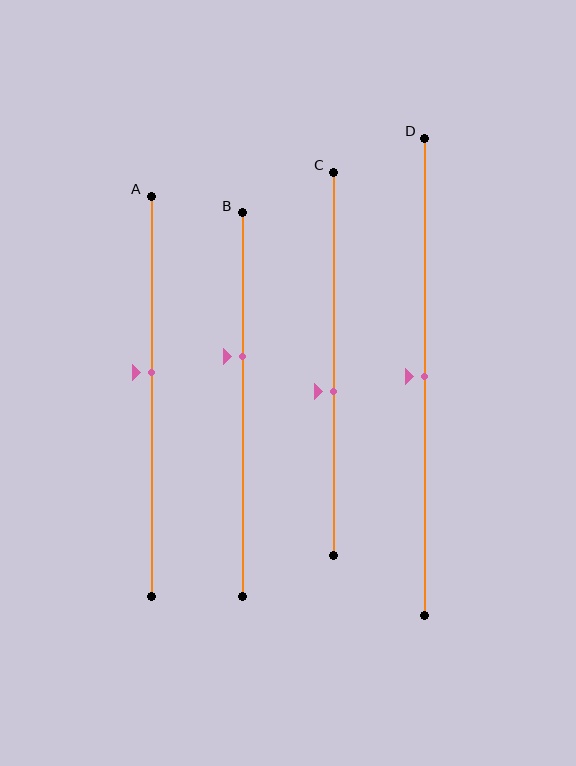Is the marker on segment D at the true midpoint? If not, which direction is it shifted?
Yes, the marker on segment D is at the true midpoint.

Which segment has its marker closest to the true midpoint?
Segment D has its marker closest to the true midpoint.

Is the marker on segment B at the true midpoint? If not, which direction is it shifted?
No, the marker on segment B is shifted upward by about 13% of the segment length.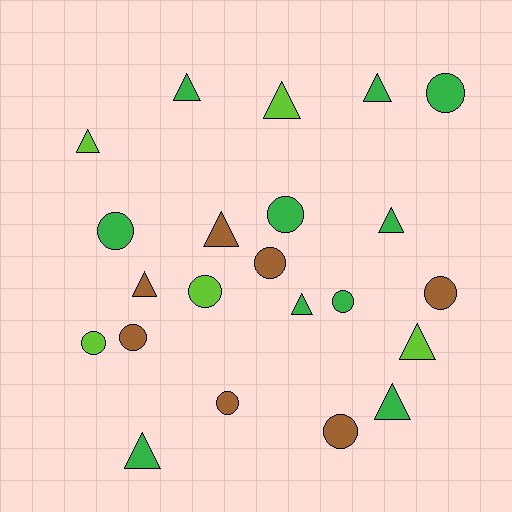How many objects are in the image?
There are 22 objects.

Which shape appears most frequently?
Triangle, with 11 objects.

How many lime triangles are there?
There are 3 lime triangles.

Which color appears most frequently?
Green, with 10 objects.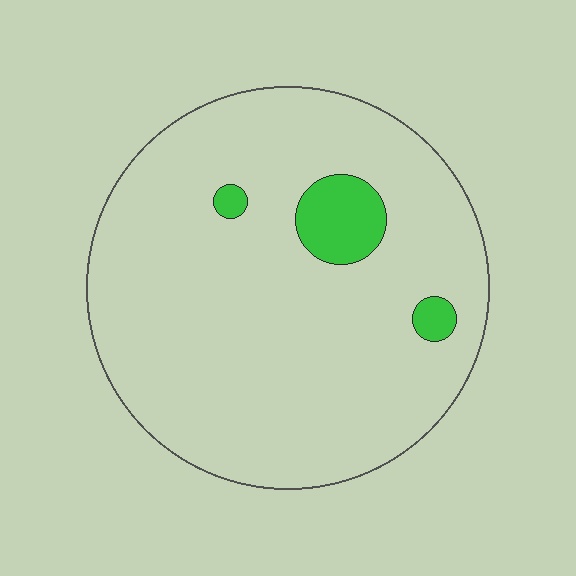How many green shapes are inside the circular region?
3.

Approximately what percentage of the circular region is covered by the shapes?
Approximately 5%.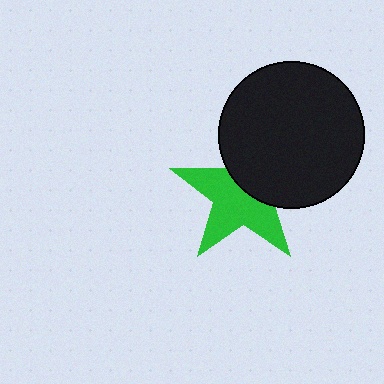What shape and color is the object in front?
The object in front is a black circle.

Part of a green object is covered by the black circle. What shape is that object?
It is a star.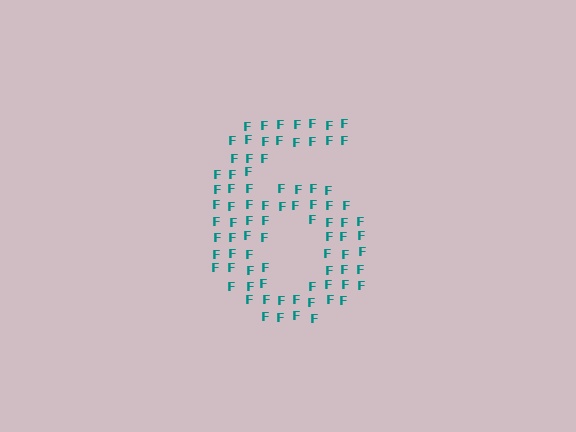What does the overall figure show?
The overall figure shows the digit 6.